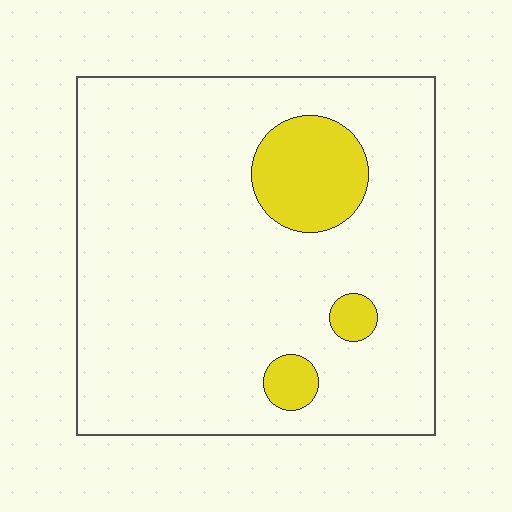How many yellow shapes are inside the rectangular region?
3.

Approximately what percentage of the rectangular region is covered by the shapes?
Approximately 10%.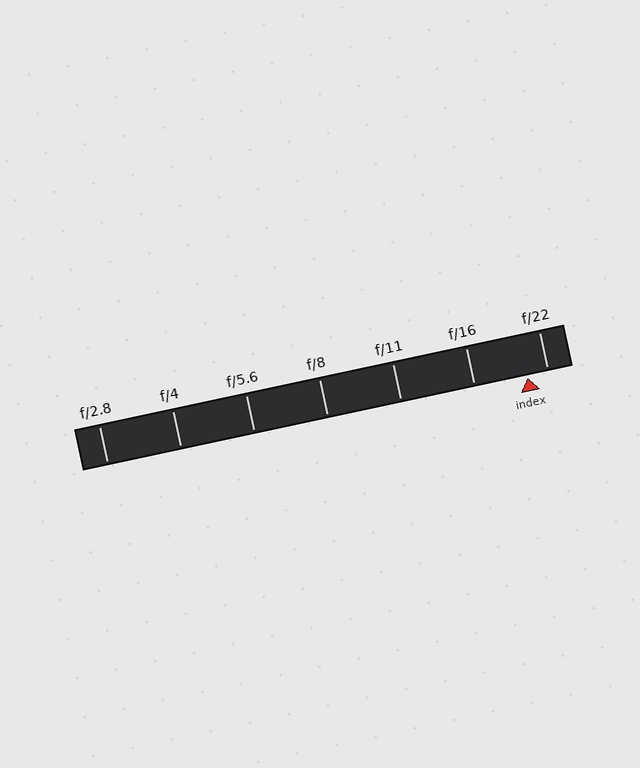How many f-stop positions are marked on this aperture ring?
There are 7 f-stop positions marked.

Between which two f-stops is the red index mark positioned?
The index mark is between f/16 and f/22.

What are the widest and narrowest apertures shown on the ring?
The widest aperture shown is f/2.8 and the narrowest is f/22.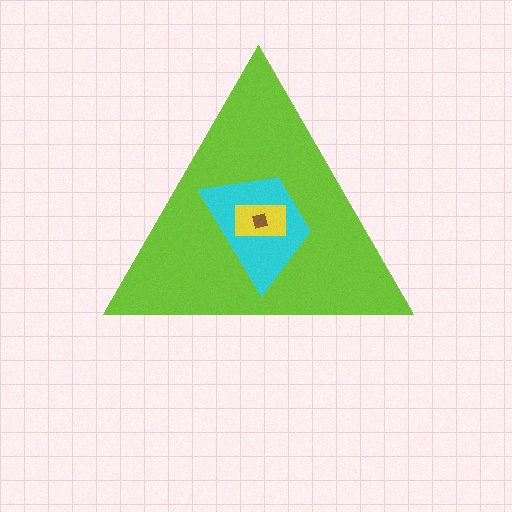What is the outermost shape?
The lime triangle.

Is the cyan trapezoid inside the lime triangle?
Yes.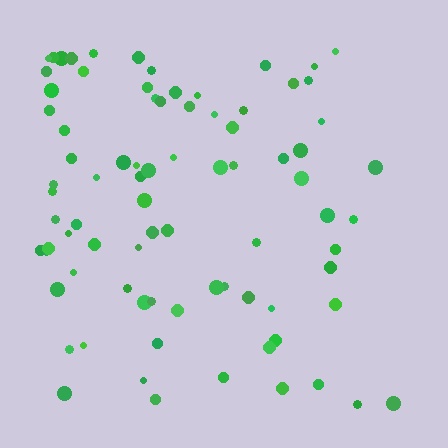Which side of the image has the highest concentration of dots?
The left.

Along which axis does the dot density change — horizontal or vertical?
Horizontal.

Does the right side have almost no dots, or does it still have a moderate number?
Still a moderate number, just noticeably fewer than the left.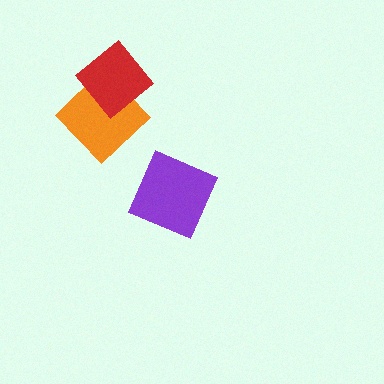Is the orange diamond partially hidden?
Yes, it is partially covered by another shape.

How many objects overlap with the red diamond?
1 object overlaps with the red diamond.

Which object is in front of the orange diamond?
The red diamond is in front of the orange diamond.